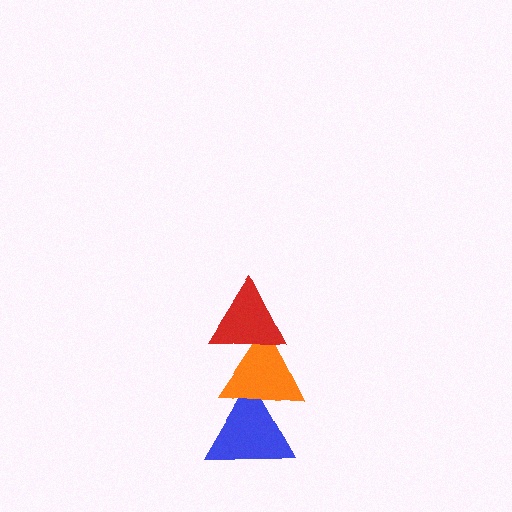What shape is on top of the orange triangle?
The red triangle is on top of the orange triangle.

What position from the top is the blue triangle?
The blue triangle is 3rd from the top.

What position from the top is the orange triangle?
The orange triangle is 2nd from the top.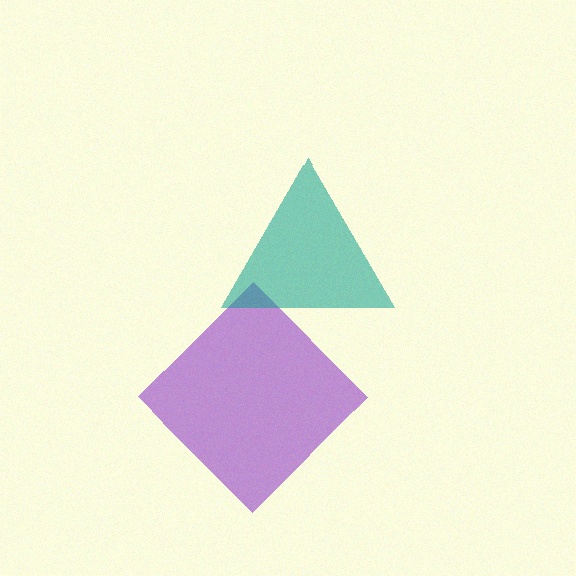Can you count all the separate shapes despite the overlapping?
Yes, there are 2 separate shapes.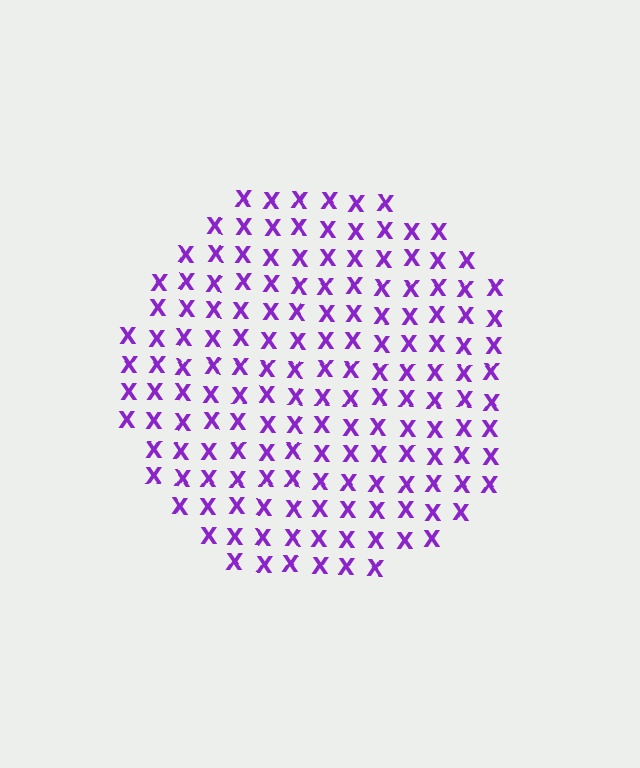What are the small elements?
The small elements are letter X's.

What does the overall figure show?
The overall figure shows a circle.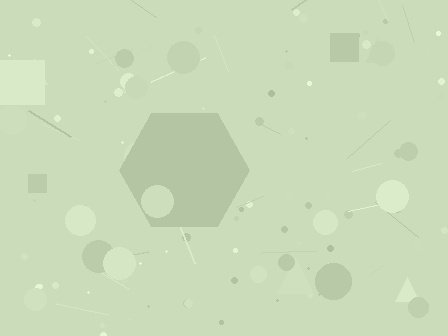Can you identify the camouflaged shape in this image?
The camouflaged shape is a hexagon.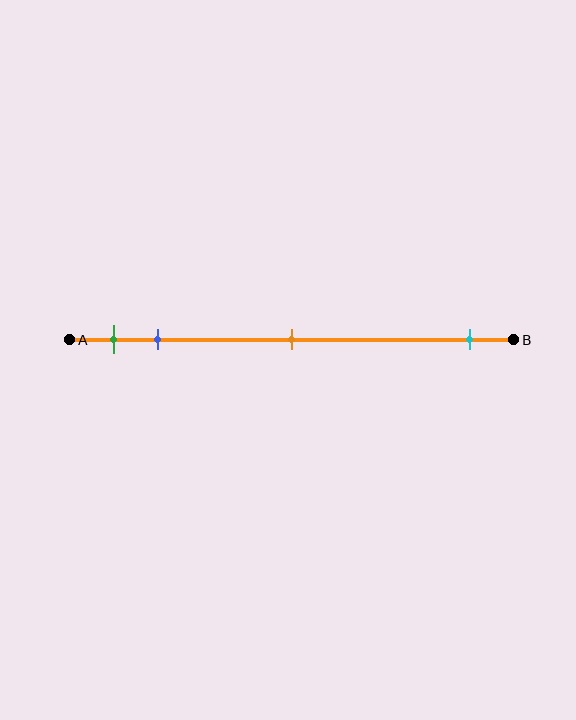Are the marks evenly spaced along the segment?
No, the marks are not evenly spaced.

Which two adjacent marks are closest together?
The green and blue marks are the closest adjacent pair.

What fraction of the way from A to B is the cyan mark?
The cyan mark is approximately 90% (0.9) of the way from A to B.